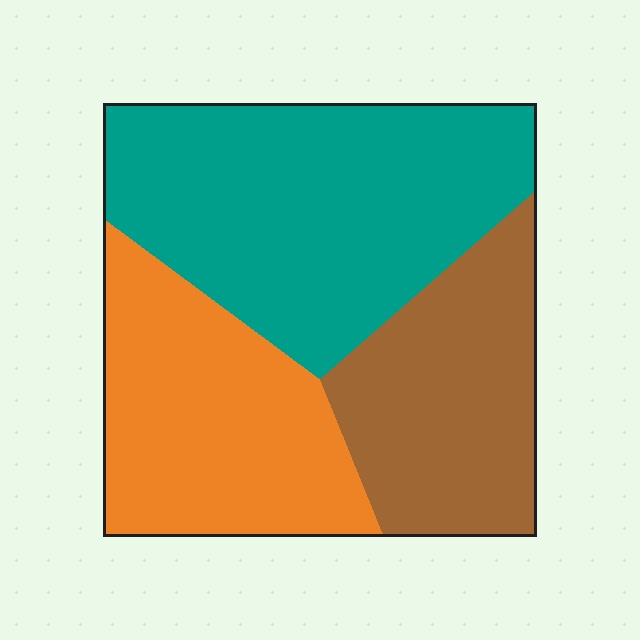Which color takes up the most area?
Teal, at roughly 45%.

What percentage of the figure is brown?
Brown covers 26% of the figure.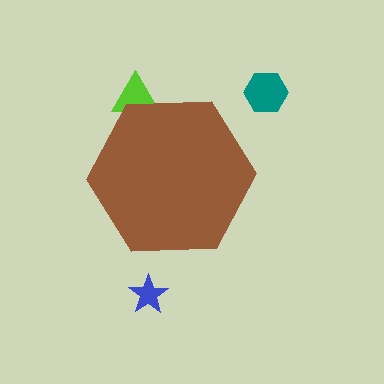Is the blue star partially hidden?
No, the blue star is fully visible.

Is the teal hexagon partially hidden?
No, the teal hexagon is fully visible.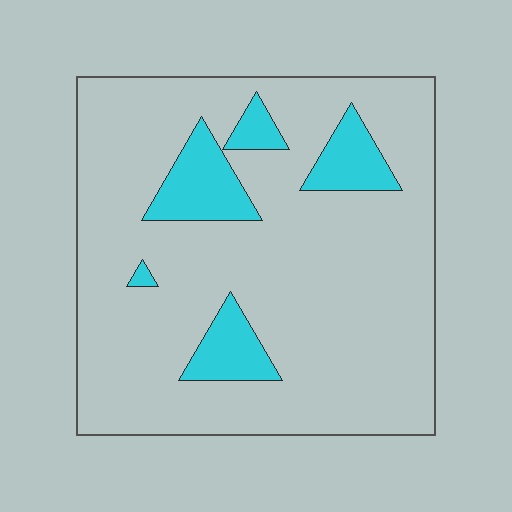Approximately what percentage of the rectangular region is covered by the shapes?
Approximately 15%.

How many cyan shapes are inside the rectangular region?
5.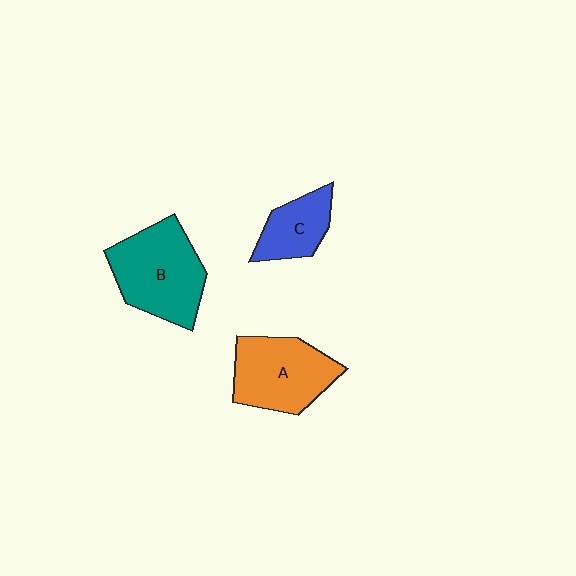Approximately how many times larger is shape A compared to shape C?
Approximately 1.7 times.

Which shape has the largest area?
Shape B (teal).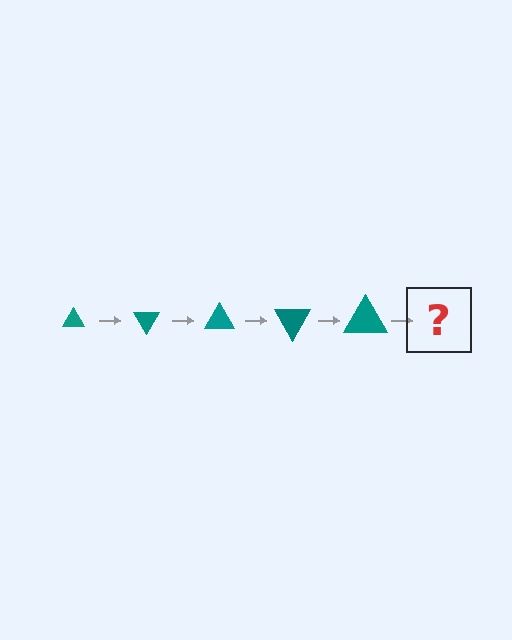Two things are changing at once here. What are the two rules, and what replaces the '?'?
The two rules are that the triangle grows larger each step and it rotates 60 degrees each step. The '?' should be a triangle, larger than the previous one and rotated 300 degrees from the start.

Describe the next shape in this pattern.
It should be a triangle, larger than the previous one and rotated 300 degrees from the start.